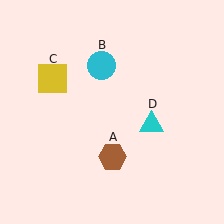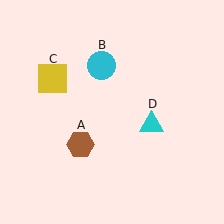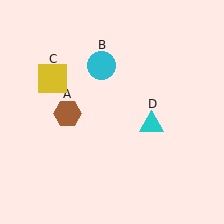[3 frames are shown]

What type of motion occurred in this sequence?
The brown hexagon (object A) rotated clockwise around the center of the scene.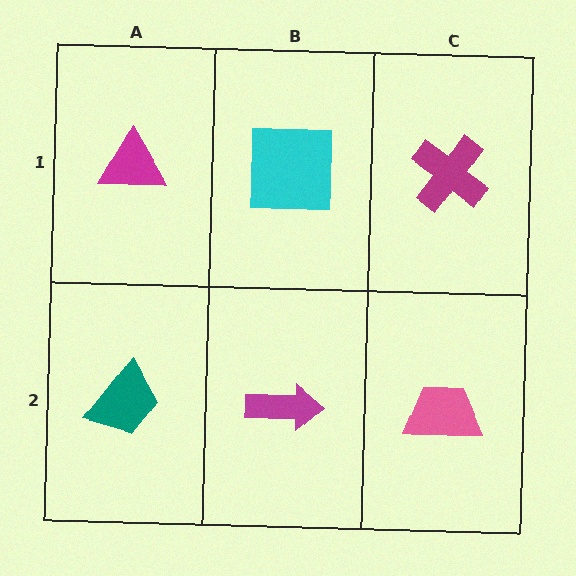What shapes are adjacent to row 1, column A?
A teal trapezoid (row 2, column A), a cyan square (row 1, column B).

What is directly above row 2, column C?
A magenta cross.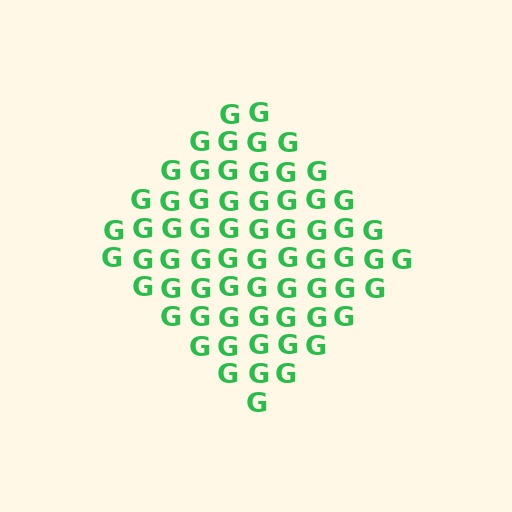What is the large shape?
The large shape is a diamond.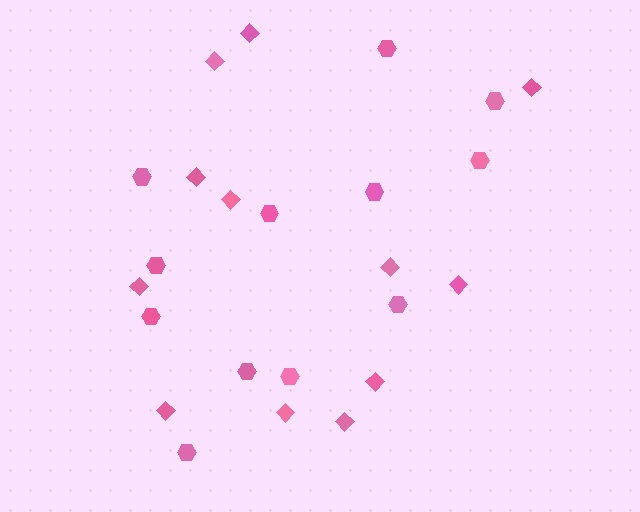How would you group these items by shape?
There are 2 groups: one group of diamonds (12) and one group of hexagons (12).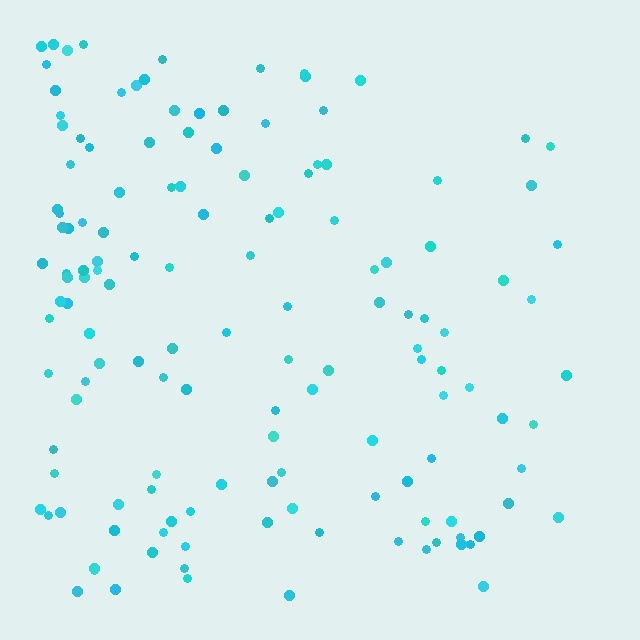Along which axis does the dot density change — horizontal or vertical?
Horizontal.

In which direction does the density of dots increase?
From right to left, with the left side densest.